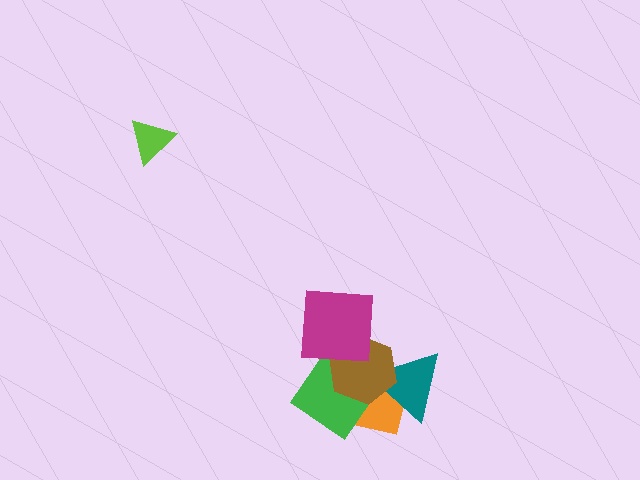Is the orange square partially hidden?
Yes, it is partially covered by another shape.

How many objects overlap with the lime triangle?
0 objects overlap with the lime triangle.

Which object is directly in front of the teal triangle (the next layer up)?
The green diamond is directly in front of the teal triangle.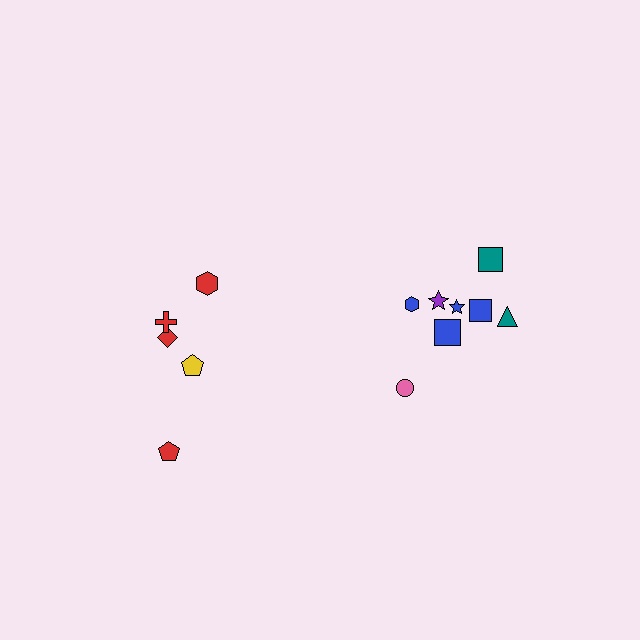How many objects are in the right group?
There are 8 objects.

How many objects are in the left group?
There are 5 objects.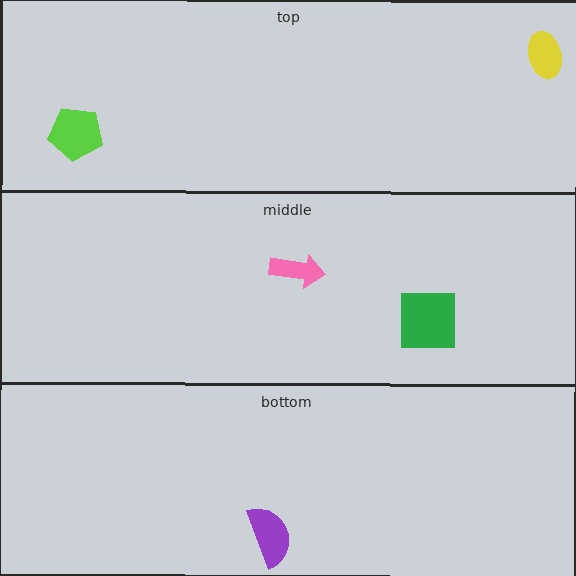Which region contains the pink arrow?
The middle region.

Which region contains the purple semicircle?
The bottom region.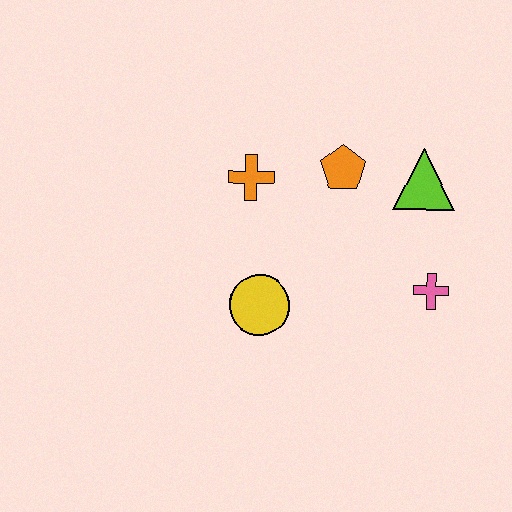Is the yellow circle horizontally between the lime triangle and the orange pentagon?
No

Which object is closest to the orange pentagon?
The lime triangle is closest to the orange pentagon.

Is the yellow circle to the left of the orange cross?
No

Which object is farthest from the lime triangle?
The yellow circle is farthest from the lime triangle.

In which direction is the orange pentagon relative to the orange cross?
The orange pentagon is to the right of the orange cross.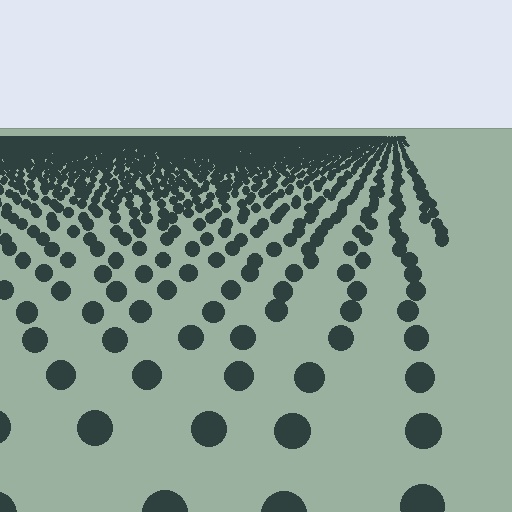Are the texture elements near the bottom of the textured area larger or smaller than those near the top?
Larger. Near the bottom, elements are closer to the viewer and appear at a bigger on-screen size.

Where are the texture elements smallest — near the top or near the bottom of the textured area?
Near the top.